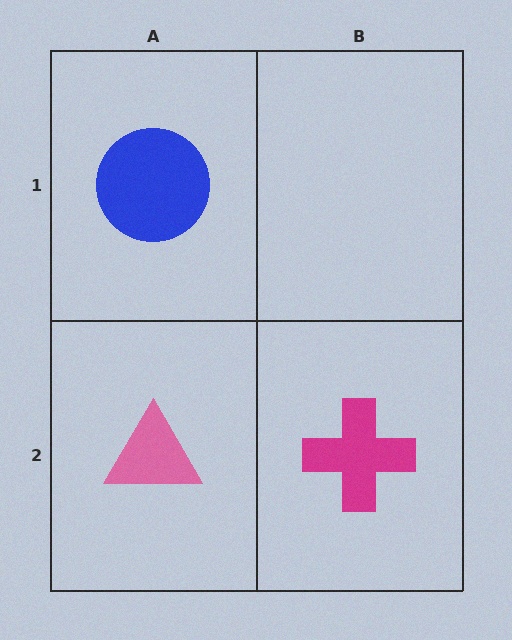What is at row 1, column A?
A blue circle.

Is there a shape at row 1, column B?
No, that cell is empty.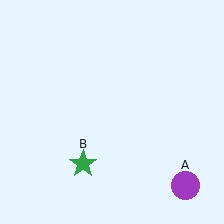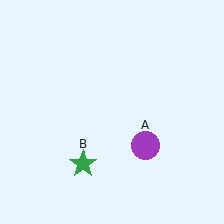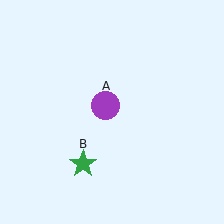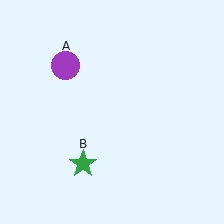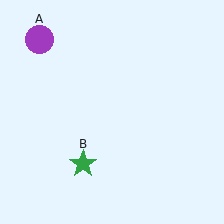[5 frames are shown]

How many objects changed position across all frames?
1 object changed position: purple circle (object A).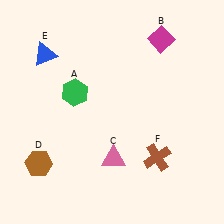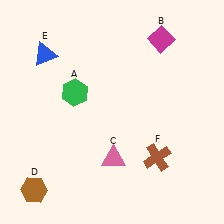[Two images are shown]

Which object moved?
The brown hexagon (D) moved down.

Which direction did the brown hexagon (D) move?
The brown hexagon (D) moved down.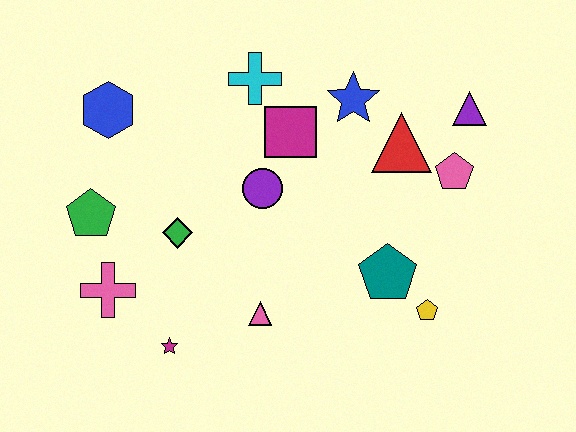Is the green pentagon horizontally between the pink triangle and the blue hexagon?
No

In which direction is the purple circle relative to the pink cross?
The purple circle is to the right of the pink cross.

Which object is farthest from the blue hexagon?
The yellow pentagon is farthest from the blue hexagon.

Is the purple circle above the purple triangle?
No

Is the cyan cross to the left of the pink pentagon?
Yes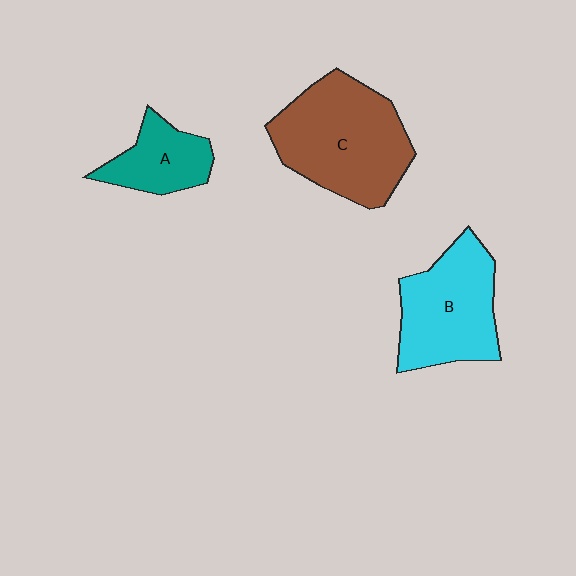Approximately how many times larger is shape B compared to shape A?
Approximately 1.7 times.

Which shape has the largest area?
Shape C (brown).